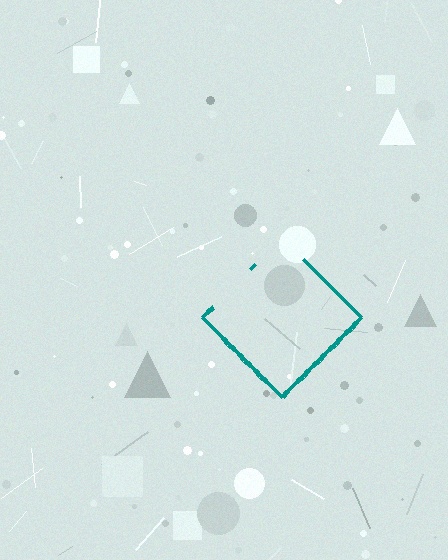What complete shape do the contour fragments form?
The contour fragments form a diamond.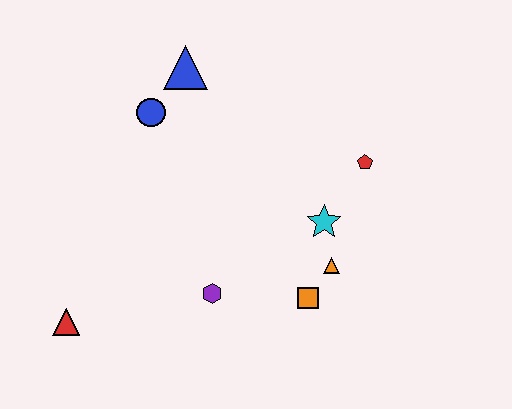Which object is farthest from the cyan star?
The red triangle is farthest from the cyan star.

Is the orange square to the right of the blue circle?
Yes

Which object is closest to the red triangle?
The purple hexagon is closest to the red triangle.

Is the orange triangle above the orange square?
Yes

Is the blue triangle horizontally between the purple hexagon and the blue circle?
Yes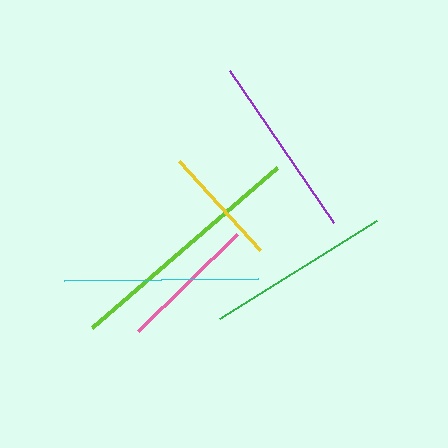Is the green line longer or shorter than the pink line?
The green line is longer than the pink line.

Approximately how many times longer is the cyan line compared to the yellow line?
The cyan line is approximately 1.6 times the length of the yellow line.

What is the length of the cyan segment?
The cyan segment is approximately 194 pixels long.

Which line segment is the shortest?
The yellow line is the shortest at approximately 120 pixels.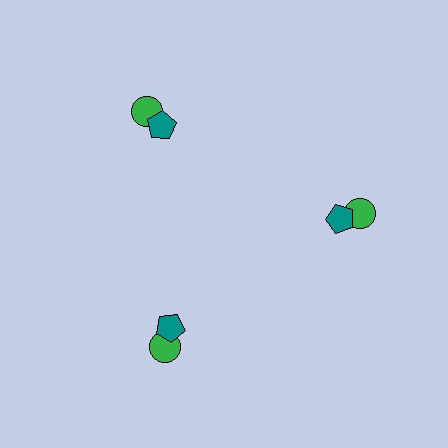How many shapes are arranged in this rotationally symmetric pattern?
There are 6 shapes, arranged in 3 groups of 2.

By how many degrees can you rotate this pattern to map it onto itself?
The pattern maps onto itself every 120 degrees of rotation.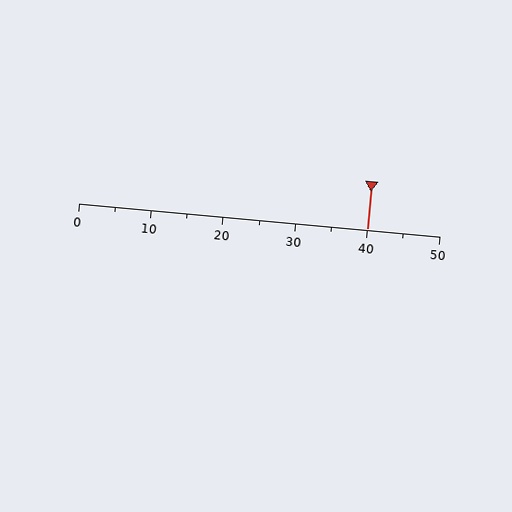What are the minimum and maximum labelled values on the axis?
The axis runs from 0 to 50.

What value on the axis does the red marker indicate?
The marker indicates approximately 40.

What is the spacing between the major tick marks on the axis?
The major ticks are spaced 10 apart.